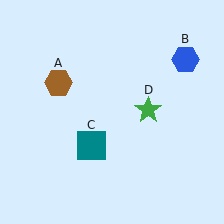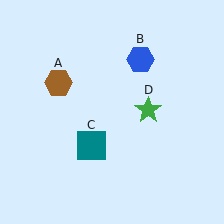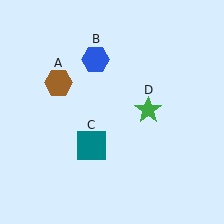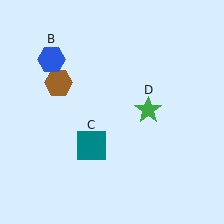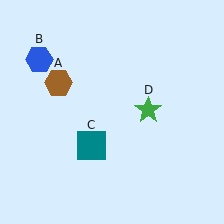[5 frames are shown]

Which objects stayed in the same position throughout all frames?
Brown hexagon (object A) and teal square (object C) and green star (object D) remained stationary.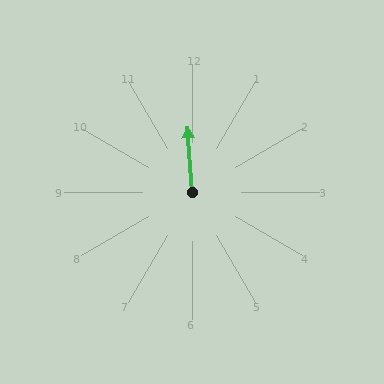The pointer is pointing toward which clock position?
Roughly 12 o'clock.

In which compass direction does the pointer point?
North.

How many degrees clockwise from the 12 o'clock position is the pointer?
Approximately 356 degrees.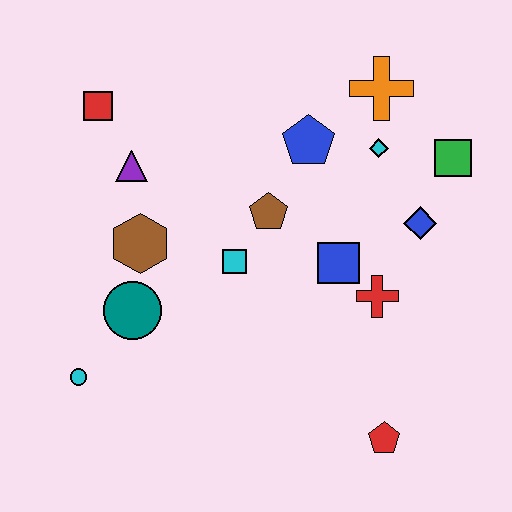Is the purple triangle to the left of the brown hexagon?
Yes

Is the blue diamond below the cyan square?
No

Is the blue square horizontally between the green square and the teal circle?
Yes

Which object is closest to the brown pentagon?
The cyan square is closest to the brown pentagon.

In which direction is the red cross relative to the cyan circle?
The red cross is to the right of the cyan circle.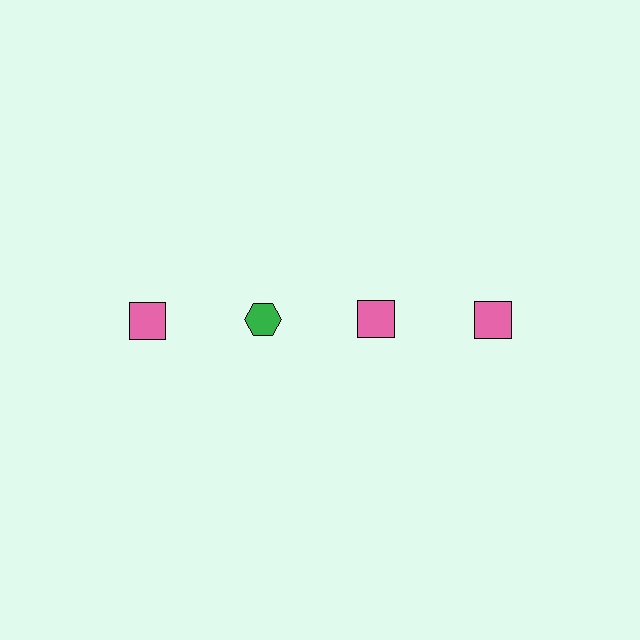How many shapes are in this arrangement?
There are 4 shapes arranged in a grid pattern.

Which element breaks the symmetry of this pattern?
The green hexagon in the top row, second from left column breaks the symmetry. All other shapes are pink squares.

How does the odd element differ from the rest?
It differs in both color (green instead of pink) and shape (hexagon instead of square).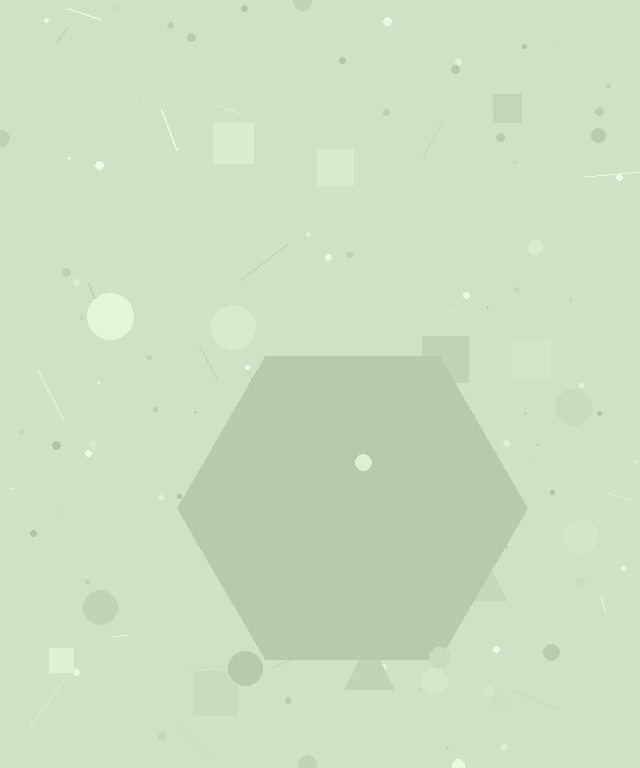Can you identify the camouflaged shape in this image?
The camouflaged shape is a hexagon.